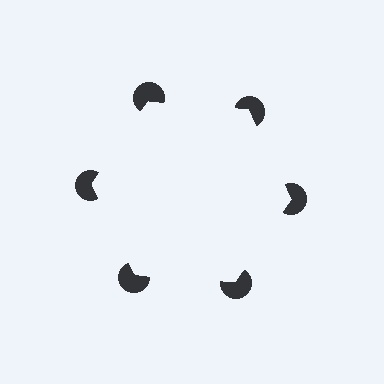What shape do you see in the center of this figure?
An illusory hexagon — its edges are inferred from the aligned wedge cuts in the pac-man discs, not physically drawn.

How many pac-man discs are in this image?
There are 6 — one at each vertex of the illusory hexagon.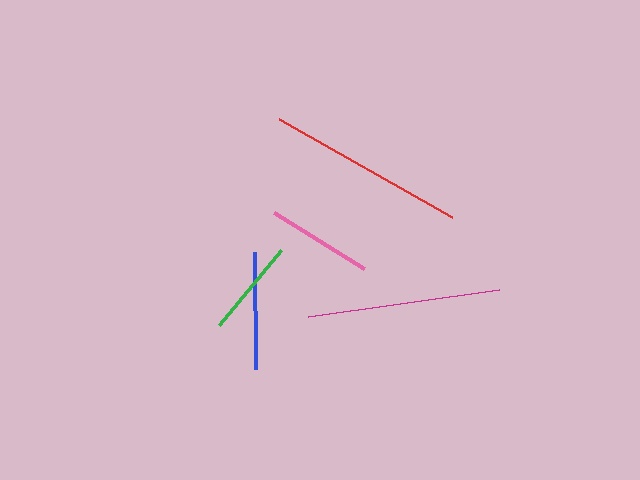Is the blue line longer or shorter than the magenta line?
The magenta line is longer than the blue line.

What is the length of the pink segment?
The pink segment is approximately 106 pixels long.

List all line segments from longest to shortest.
From longest to shortest: red, magenta, blue, pink, green.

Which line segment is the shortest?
The green line is the shortest at approximately 97 pixels.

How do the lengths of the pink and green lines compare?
The pink and green lines are approximately the same length.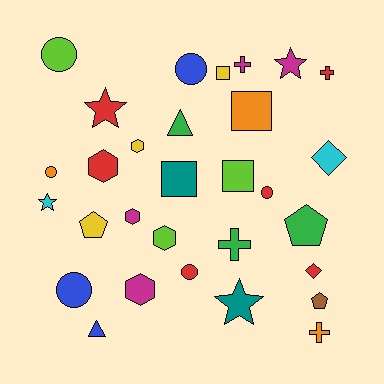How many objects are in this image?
There are 30 objects.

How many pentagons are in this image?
There are 3 pentagons.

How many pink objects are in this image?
There are no pink objects.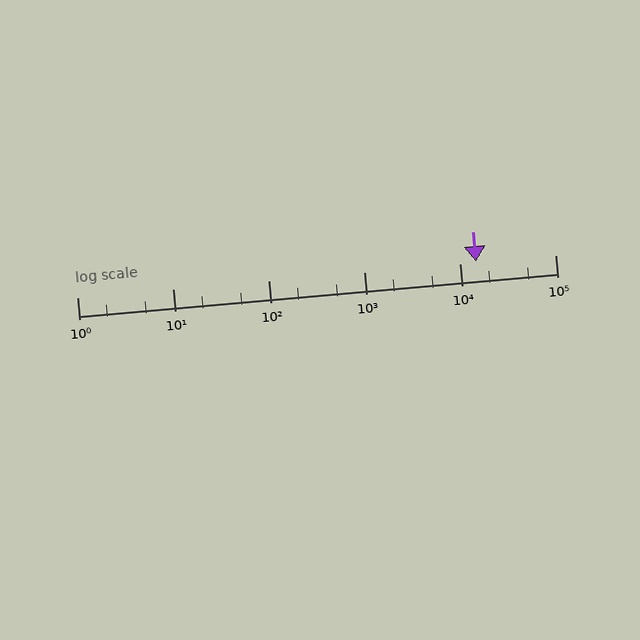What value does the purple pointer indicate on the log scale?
The pointer indicates approximately 15000.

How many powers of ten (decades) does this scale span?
The scale spans 5 decades, from 1 to 100000.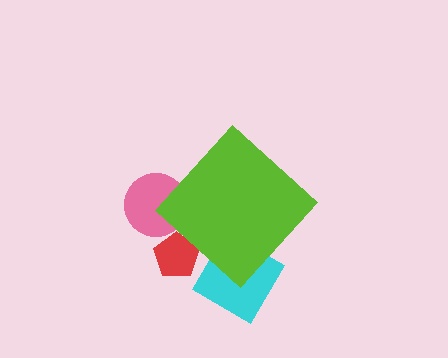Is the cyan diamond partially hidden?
Yes, the cyan diamond is partially hidden behind the lime diamond.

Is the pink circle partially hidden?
Yes, the pink circle is partially hidden behind the lime diamond.